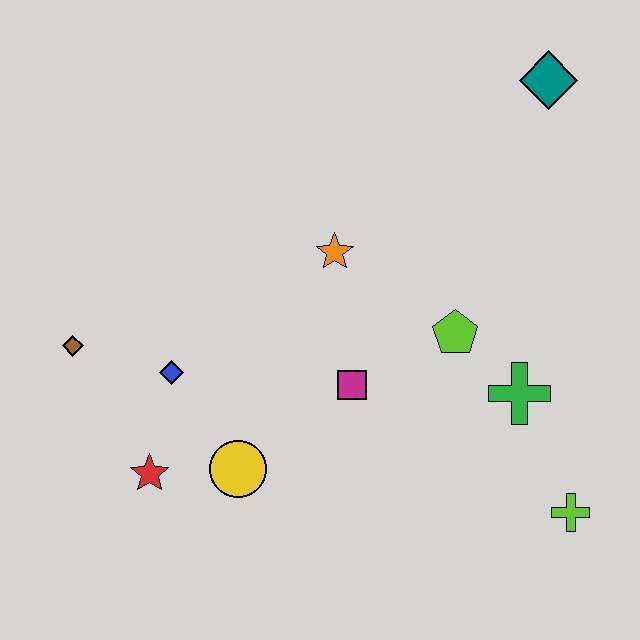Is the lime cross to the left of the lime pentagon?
No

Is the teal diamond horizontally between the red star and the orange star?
No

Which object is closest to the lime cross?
The green cross is closest to the lime cross.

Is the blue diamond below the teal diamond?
Yes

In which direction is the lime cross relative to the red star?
The lime cross is to the right of the red star.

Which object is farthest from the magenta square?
The teal diamond is farthest from the magenta square.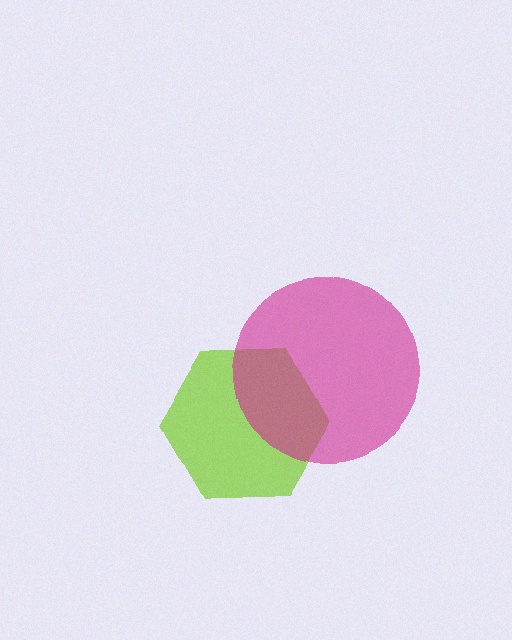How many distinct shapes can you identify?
There are 2 distinct shapes: a lime hexagon, a magenta circle.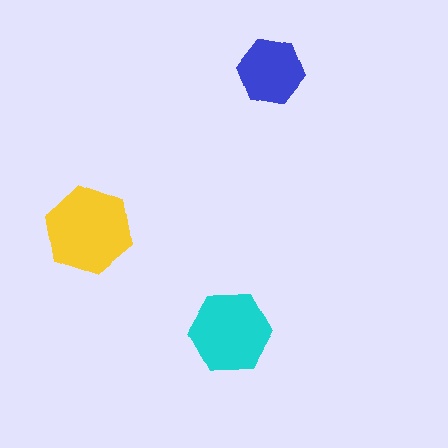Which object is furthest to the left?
The yellow hexagon is leftmost.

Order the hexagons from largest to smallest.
the yellow one, the cyan one, the blue one.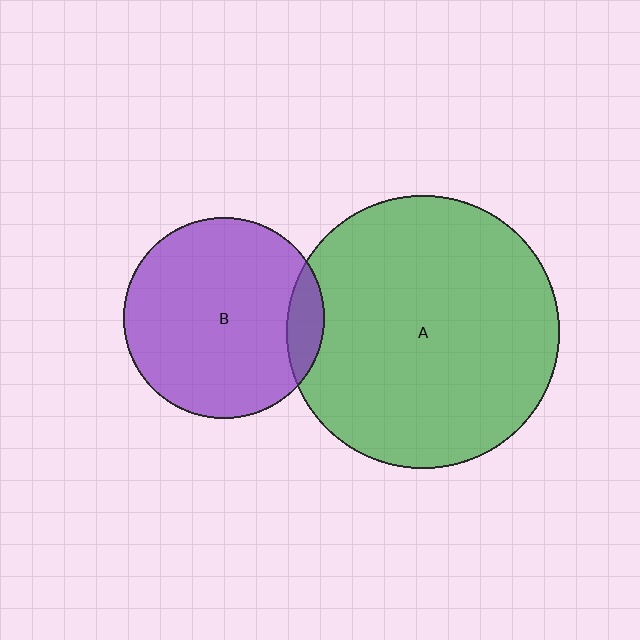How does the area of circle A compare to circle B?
Approximately 1.9 times.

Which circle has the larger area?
Circle A (green).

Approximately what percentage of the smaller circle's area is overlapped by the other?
Approximately 10%.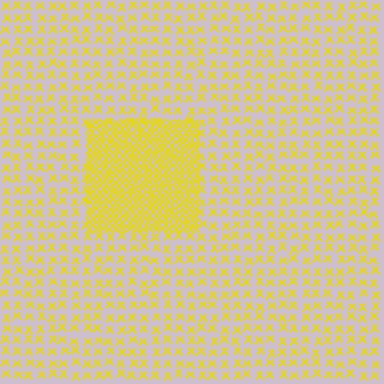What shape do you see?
I see a rectangle.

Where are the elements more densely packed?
The elements are more densely packed inside the rectangle boundary.